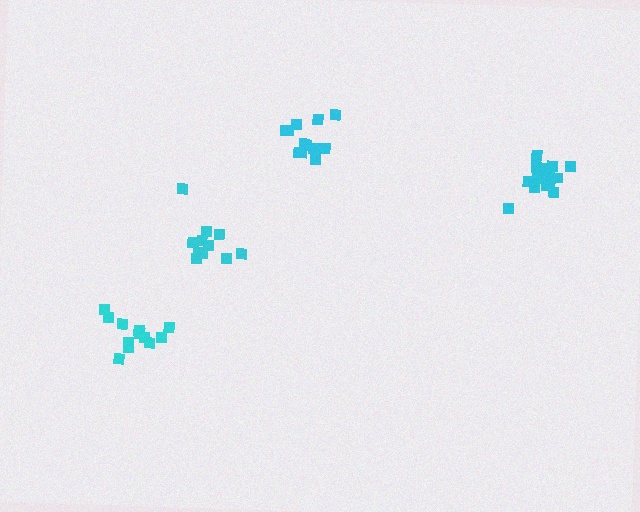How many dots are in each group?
Group 1: 12 dots, Group 2: 12 dots, Group 3: 12 dots, Group 4: 17 dots (53 total).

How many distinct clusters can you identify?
There are 4 distinct clusters.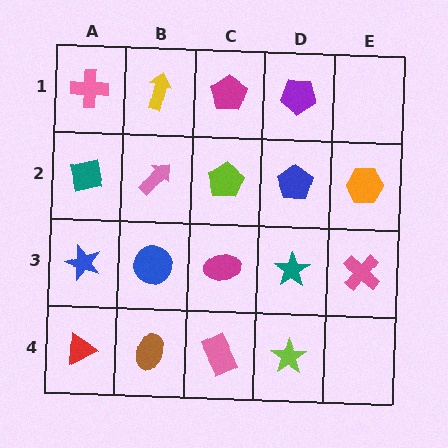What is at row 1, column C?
A magenta pentagon.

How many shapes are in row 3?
5 shapes.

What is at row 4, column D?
A lime star.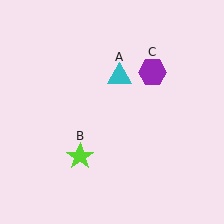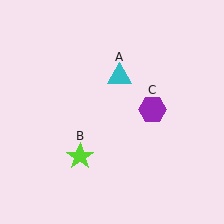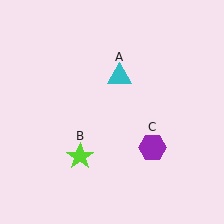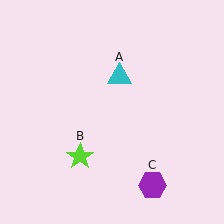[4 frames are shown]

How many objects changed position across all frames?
1 object changed position: purple hexagon (object C).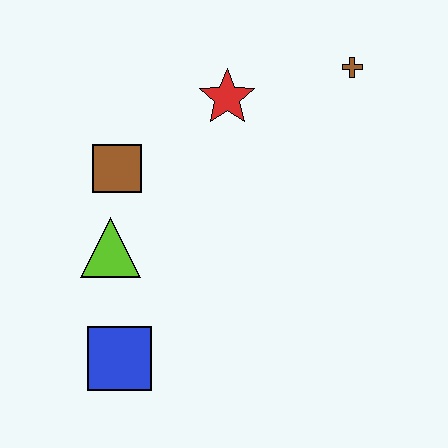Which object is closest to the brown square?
The lime triangle is closest to the brown square.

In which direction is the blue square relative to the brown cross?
The blue square is below the brown cross.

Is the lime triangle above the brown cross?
No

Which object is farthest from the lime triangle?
The brown cross is farthest from the lime triangle.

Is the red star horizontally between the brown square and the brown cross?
Yes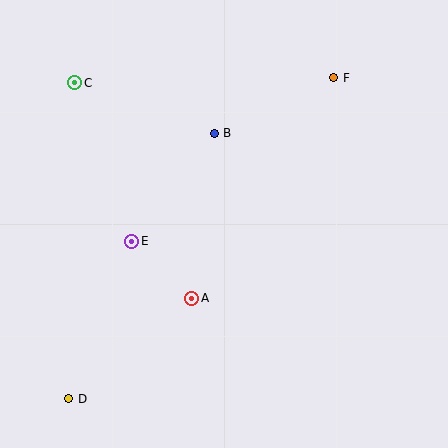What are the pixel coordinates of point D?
Point D is at (69, 399).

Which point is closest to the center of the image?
Point A at (192, 298) is closest to the center.